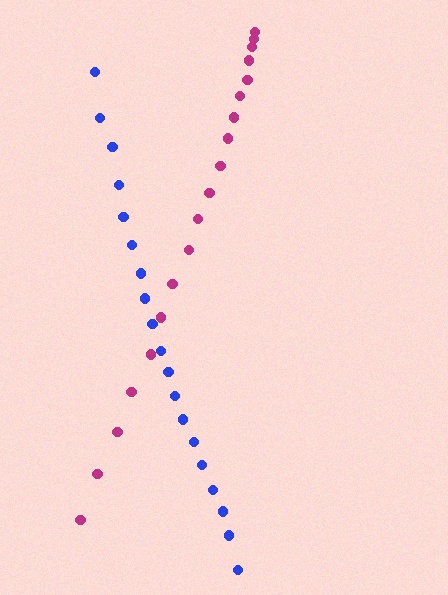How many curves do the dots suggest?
There are 2 distinct paths.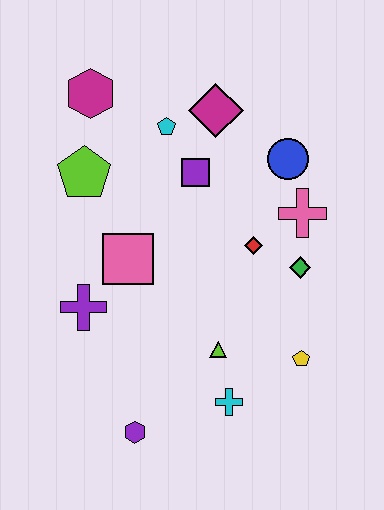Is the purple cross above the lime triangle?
Yes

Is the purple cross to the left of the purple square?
Yes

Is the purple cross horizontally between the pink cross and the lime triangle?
No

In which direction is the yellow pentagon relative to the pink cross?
The yellow pentagon is below the pink cross.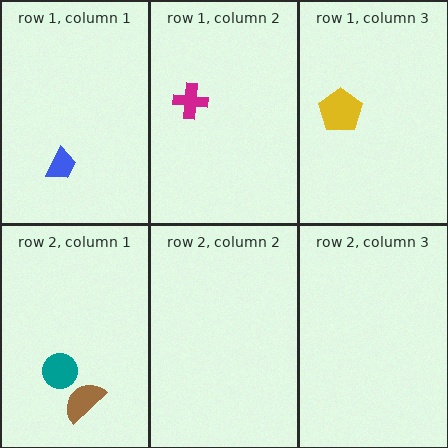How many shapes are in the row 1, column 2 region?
1.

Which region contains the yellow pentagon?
The row 1, column 3 region.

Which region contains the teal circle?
The row 2, column 1 region.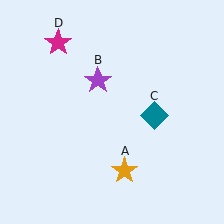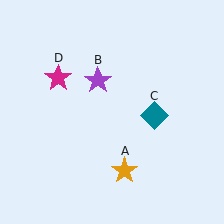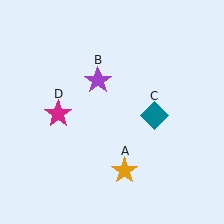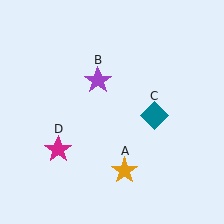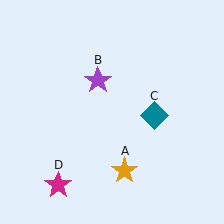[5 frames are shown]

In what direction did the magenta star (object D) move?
The magenta star (object D) moved down.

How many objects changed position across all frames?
1 object changed position: magenta star (object D).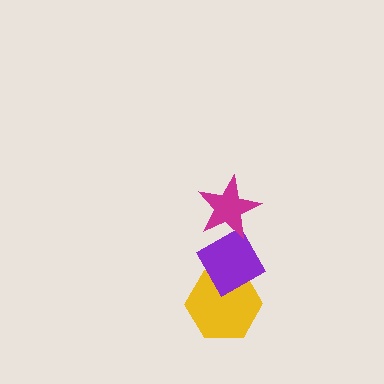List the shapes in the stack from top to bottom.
From top to bottom: the magenta star, the purple diamond, the yellow hexagon.